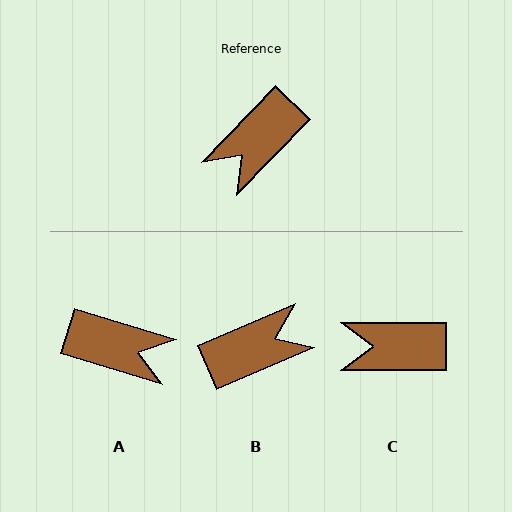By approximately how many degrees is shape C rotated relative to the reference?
Approximately 46 degrees clockwise.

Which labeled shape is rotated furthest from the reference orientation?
B, about 157 degrees away.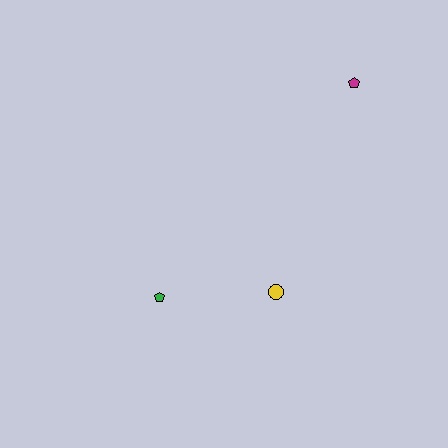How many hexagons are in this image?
There are no hexagons.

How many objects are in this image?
There are 3 objects.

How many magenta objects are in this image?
There is 1 magenta object.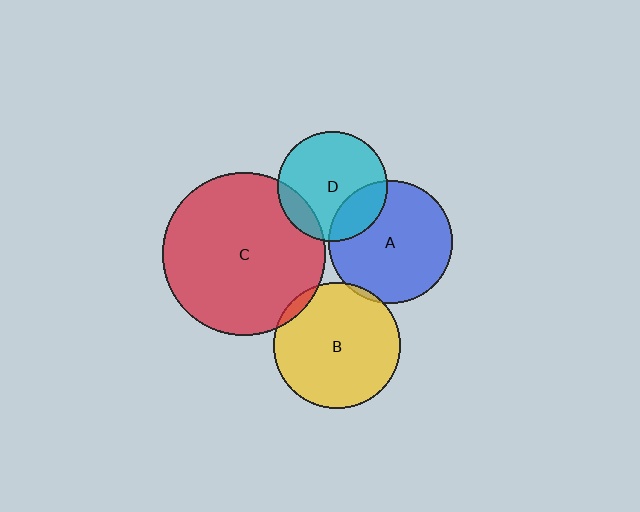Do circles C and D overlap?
Yes.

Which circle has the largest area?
Circle C (red).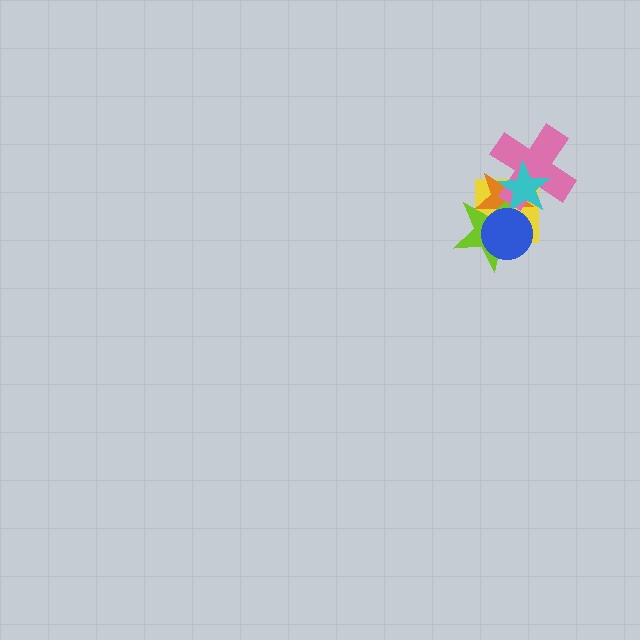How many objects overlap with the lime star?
4 objects overlap with the lime star.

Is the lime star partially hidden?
Yes, it is partially covered by another shape.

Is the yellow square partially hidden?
Yes, it is partially covered by another shape.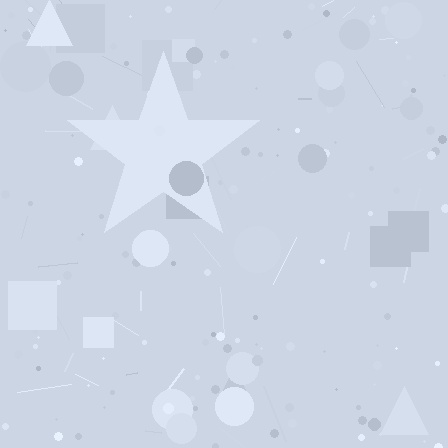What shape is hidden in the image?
A star is hidden in the image.